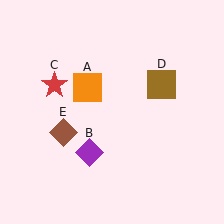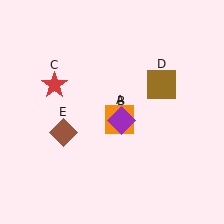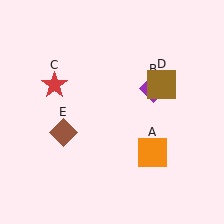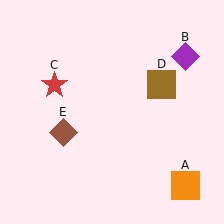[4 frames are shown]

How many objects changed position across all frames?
2 objects changed position: orange square (object A), purple diamond (object B).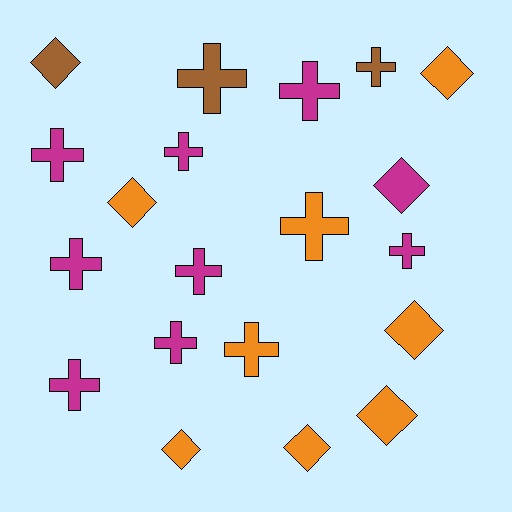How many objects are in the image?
There are 20 objects.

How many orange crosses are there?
There are 2 orange crosses.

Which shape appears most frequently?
Cross, with 12 objects.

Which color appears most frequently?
Magenta, with 9 objects.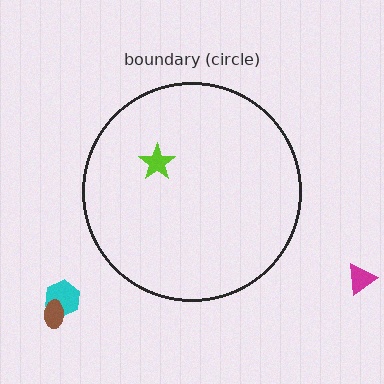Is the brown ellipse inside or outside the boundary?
Outside.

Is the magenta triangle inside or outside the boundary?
Outside.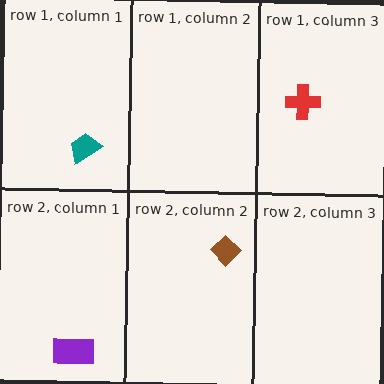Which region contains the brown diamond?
The row 2, column 2 region.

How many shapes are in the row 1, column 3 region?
1.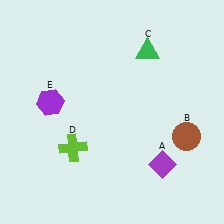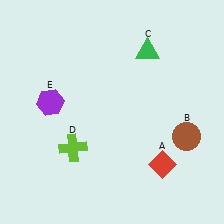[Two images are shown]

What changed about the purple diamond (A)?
In Image 1, A is purple. In Image 2, it changed to red.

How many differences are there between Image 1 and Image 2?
There is 1 difference between the two images.